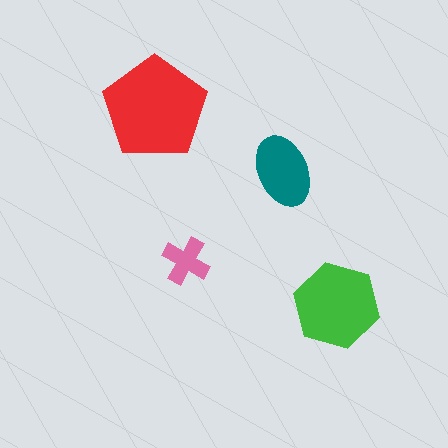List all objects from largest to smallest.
The red pentagon, the green hexagon, the teal ellipse, the pink cross.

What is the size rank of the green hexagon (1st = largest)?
2nd.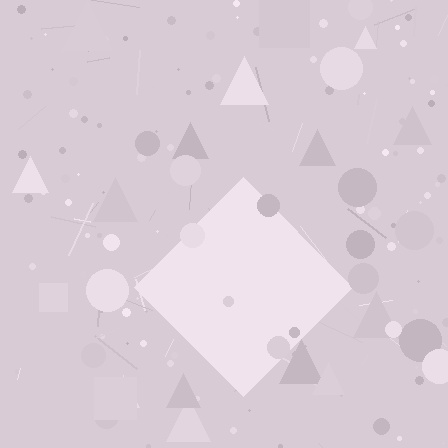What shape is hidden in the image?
A diamond is hidden in the image.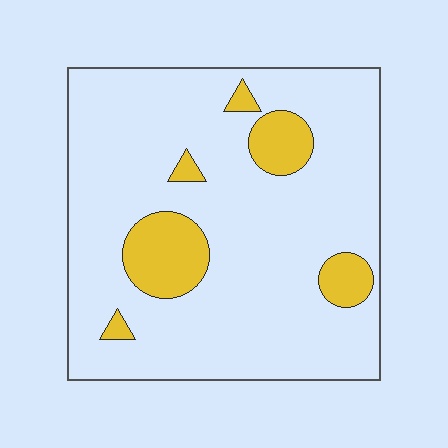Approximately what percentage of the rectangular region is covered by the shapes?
Approximately 15%.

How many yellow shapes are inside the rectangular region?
6.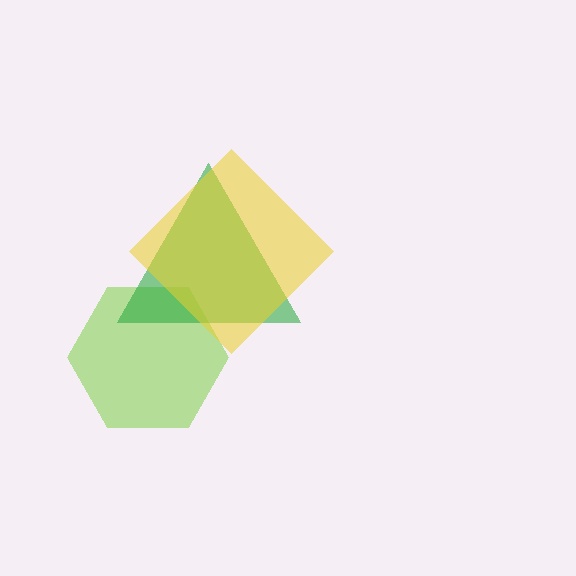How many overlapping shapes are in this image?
There are 3 overlapping shapes in the image.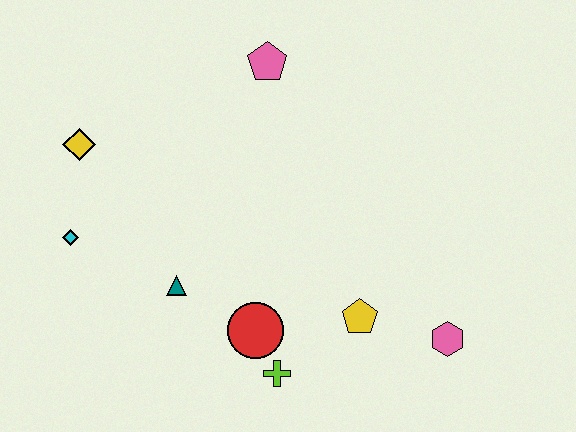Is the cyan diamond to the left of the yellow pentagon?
Yes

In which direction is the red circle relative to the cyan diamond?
The red circle is to the right of the cyan diamond.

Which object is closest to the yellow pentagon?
The pink hexagon is closest to the yellow pentagon.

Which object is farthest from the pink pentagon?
The pink hexagon is farthest from the pink pentagon.